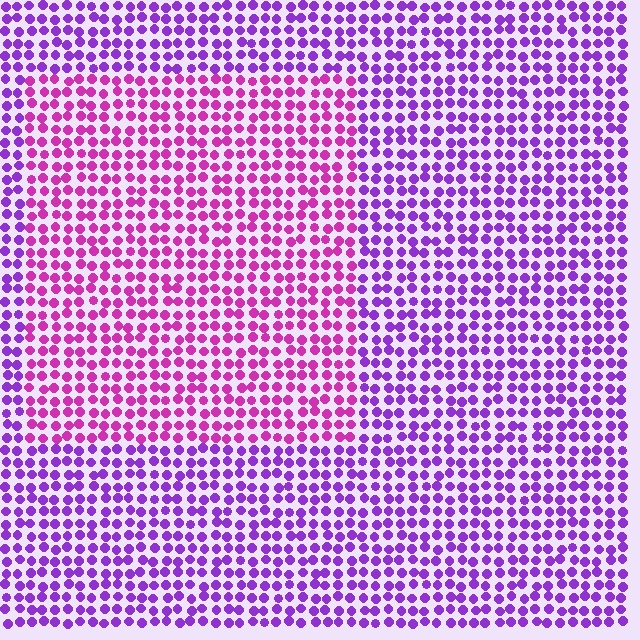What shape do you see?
I see a rectangle.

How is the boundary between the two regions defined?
The boundary is defined purely by a slight shift in hue (about 36 degrees). Spacing, size, and orientation are identical on both sides.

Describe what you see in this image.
The image is filled with small purple elements in a uniform arrangement. A rectangle-shaped region is visible where the elements are tinted to a slightly different hue, forming a subtle color boundary.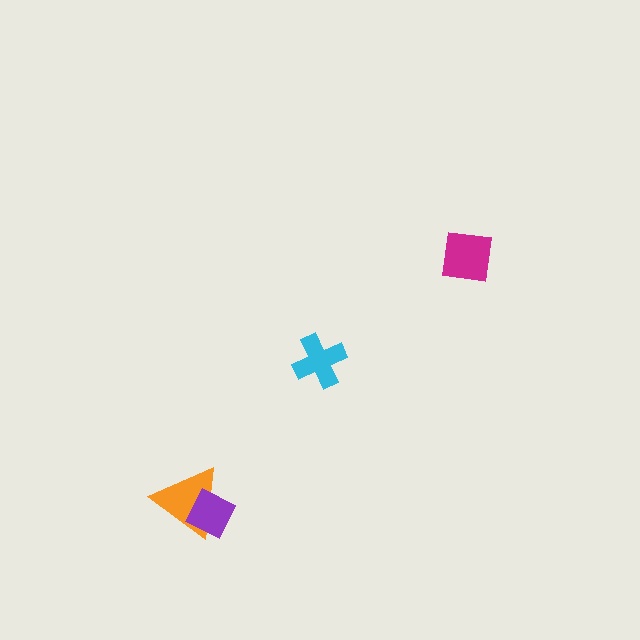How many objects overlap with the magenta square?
0 objects overlap with the magenta square.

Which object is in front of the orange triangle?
The purple diamond is in front of the orange triangle.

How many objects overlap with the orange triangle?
1 object overlaps with the orange triangle.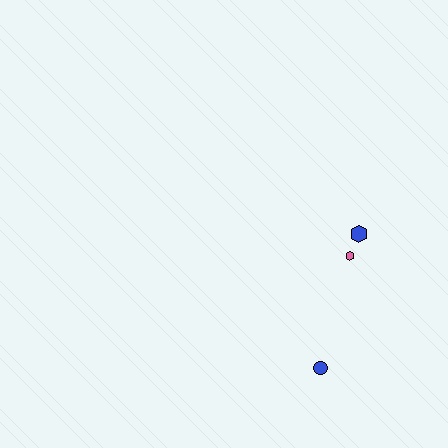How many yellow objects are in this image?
There are no yellow objects.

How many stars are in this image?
There are no stars.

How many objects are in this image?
There are 3 objects.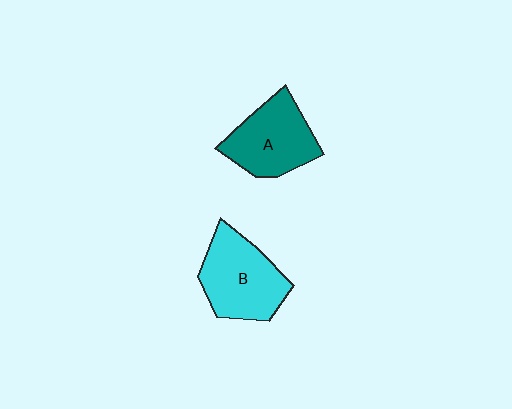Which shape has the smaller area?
Shape A (teal).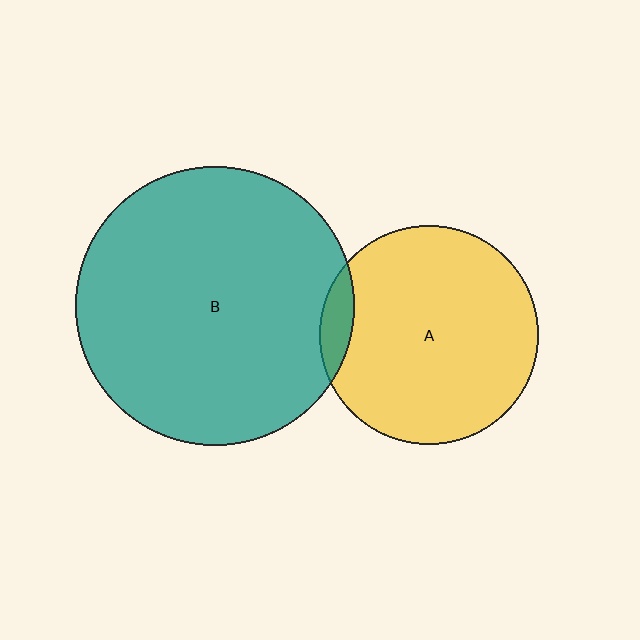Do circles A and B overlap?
Yes.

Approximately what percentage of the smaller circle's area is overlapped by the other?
Approximately 5%.